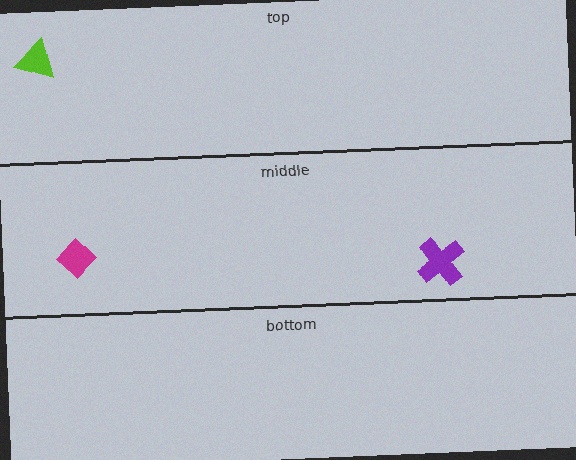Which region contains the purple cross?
The middle region.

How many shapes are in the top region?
1.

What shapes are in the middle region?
The purple cross, the magenta diamond.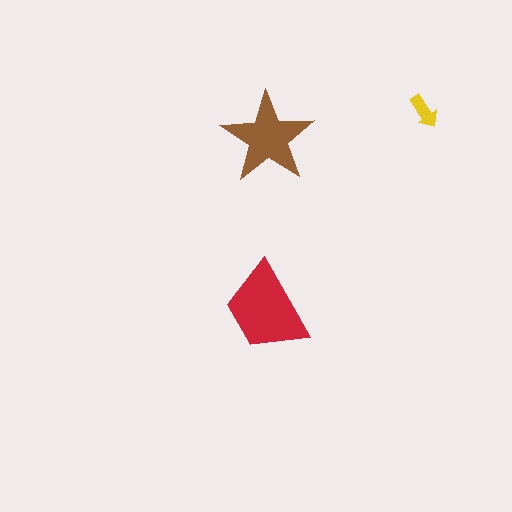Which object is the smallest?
The yellow arrow.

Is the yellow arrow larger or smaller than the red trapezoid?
Smaller.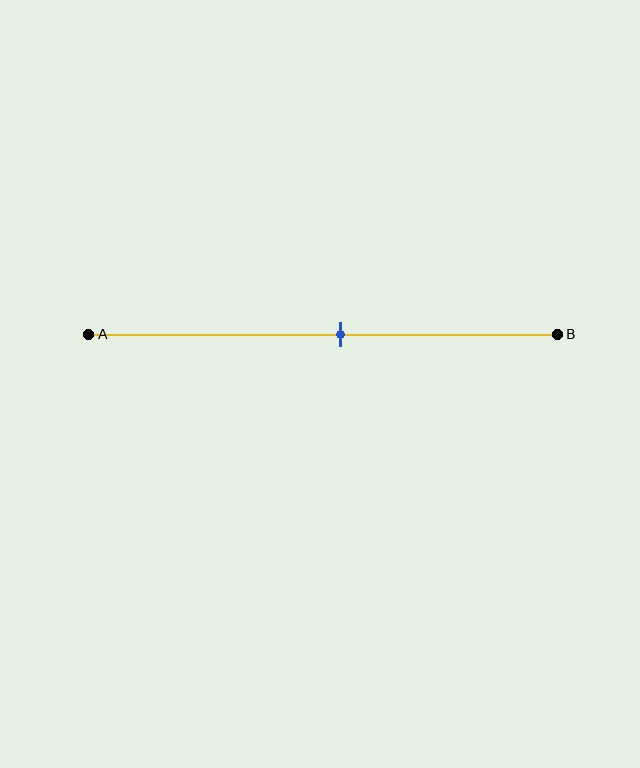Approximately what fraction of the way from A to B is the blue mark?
The blue mark is approximately 55% of the way from A to B.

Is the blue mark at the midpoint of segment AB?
No, the mark is at about 55% from A, not at the 50% midpoint.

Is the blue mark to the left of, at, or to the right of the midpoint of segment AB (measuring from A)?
The blue mark is to the right of the midpoint of segment AB.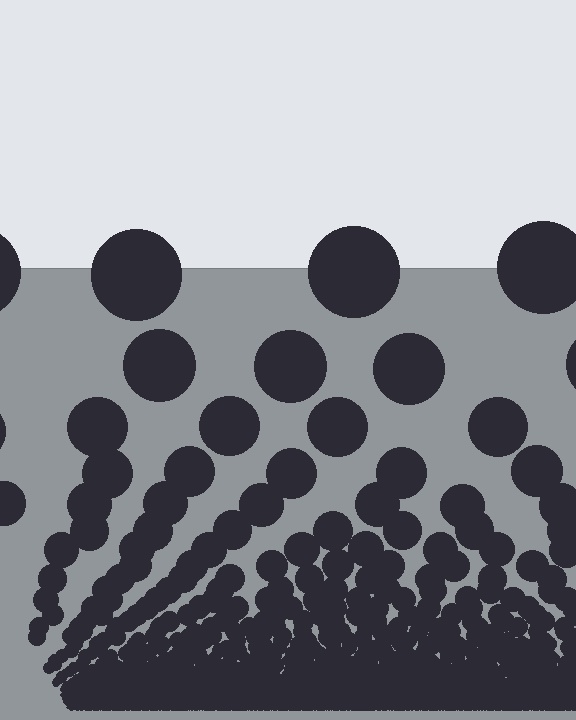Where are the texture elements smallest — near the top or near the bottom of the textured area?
Near the bottom.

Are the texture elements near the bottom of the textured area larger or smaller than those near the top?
Smaller. The gradient is inverted — elements near the bottom are smaller and denser.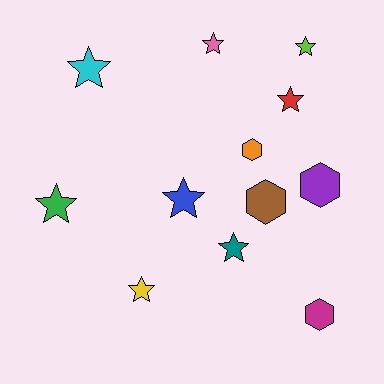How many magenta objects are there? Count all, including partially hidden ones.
There is 1 magenta object.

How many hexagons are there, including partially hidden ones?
There are 4 hexagons.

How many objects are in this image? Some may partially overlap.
There are 12 objects.